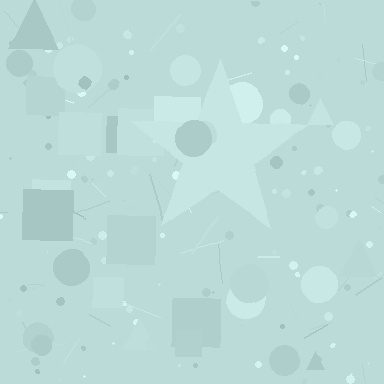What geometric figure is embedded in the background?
A star is embedded in the background.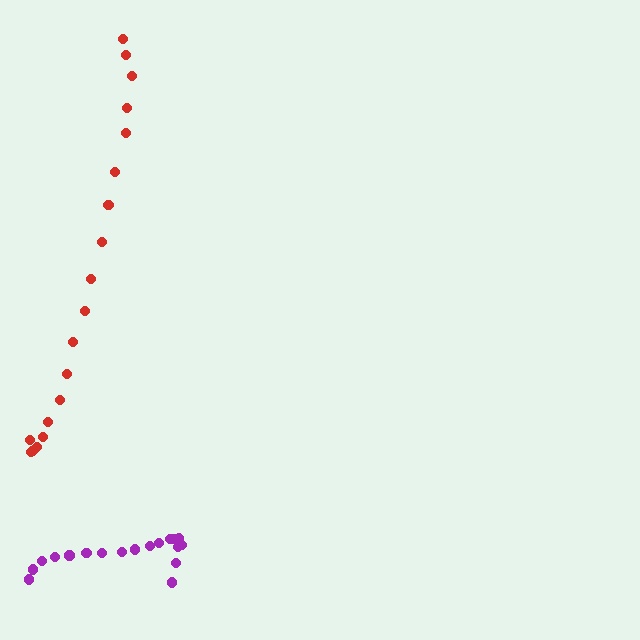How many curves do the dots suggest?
There are 2 distinct paths.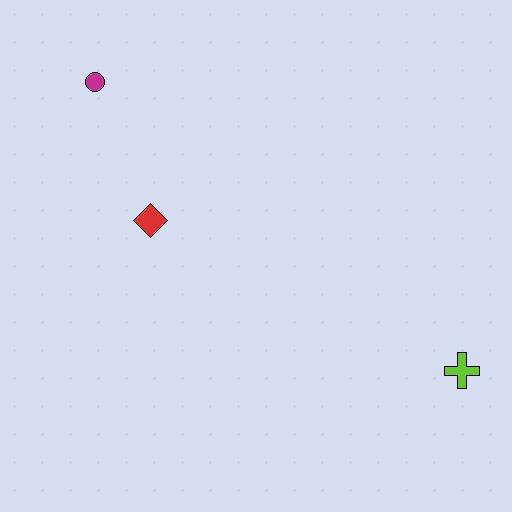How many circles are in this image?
There is 1 circle.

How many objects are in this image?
There are 3 objects.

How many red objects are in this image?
There is 1 red object.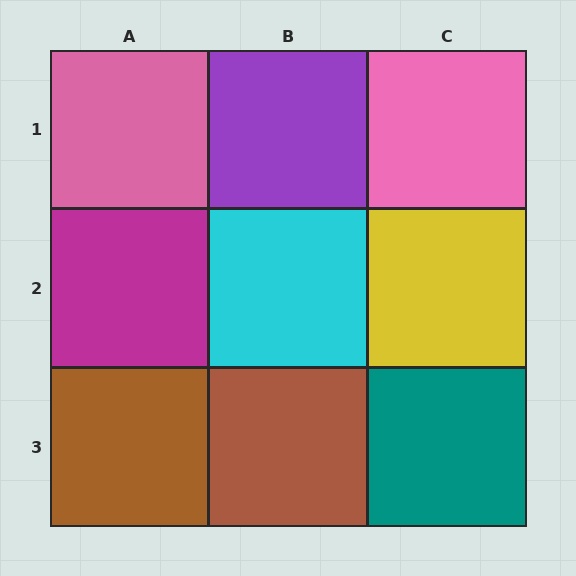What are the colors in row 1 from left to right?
Pink, purple, pink.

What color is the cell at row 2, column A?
Magenta.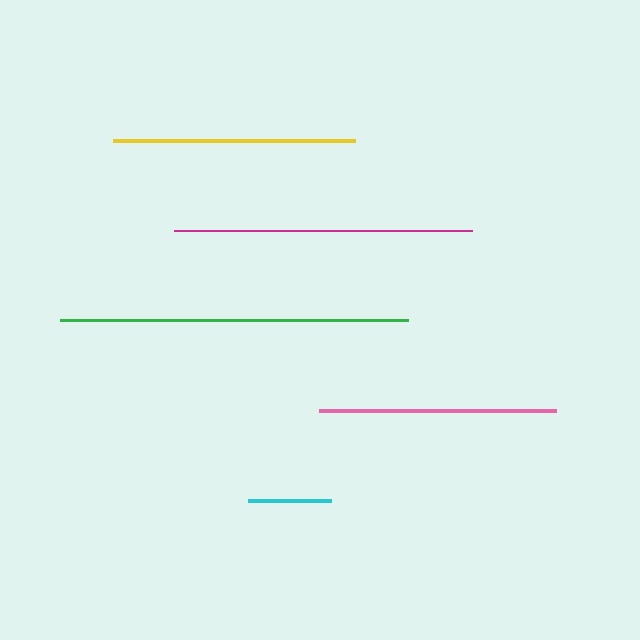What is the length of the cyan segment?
The cyan segment is approximately 84 pixels long.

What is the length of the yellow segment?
The yellow segment is approximately 242 pixels long.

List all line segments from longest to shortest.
From longest to shortest: green, magenta, yellow, pink, cyan.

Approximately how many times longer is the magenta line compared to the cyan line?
The magenta line is approximately 3.6 times the length of the cyan line.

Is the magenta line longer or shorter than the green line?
The green line is longer than the magenta line.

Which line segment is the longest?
The green line is the longest at approximately 349 pixels.